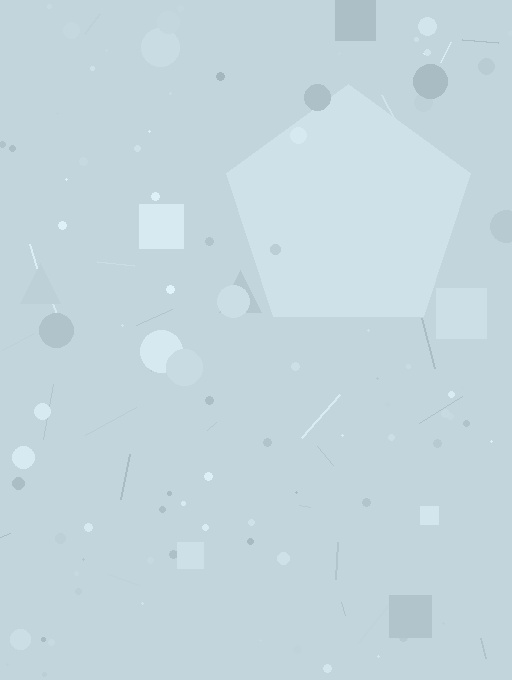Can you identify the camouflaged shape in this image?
The camouflaged shape is a pentagon.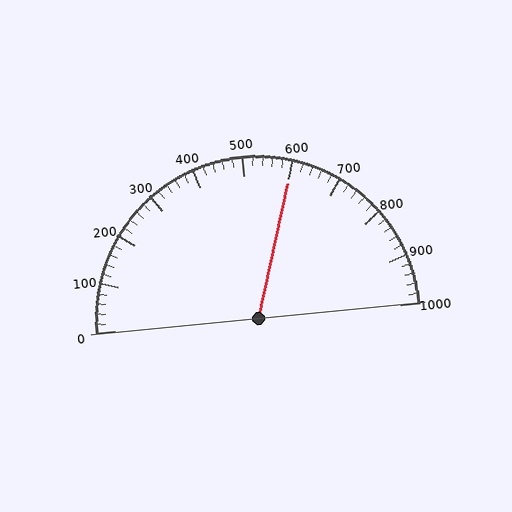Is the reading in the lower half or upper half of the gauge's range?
The reading is in the upper half of the range (0 to 1000).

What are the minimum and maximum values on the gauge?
The gauge ranges from 0 to 1000.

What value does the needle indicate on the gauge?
The needle indicates approximately 600.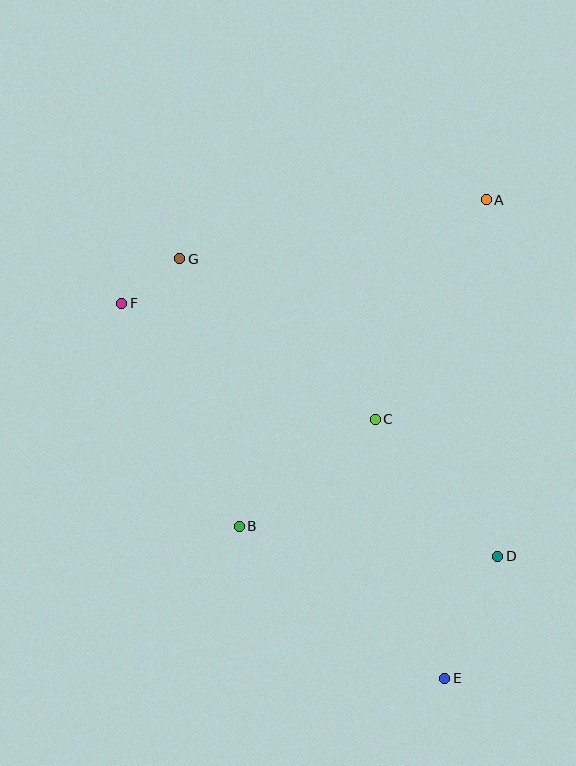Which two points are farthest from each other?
Points E and G are farthest from each other.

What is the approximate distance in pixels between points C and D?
The distance between C and D is approximately 184 pixels.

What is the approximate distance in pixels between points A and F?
The distance between A and F is approximately 379 pixels.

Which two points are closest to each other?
Points F and G are closest to each other.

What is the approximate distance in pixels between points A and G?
The distance between A and G is approximately 312 pixels.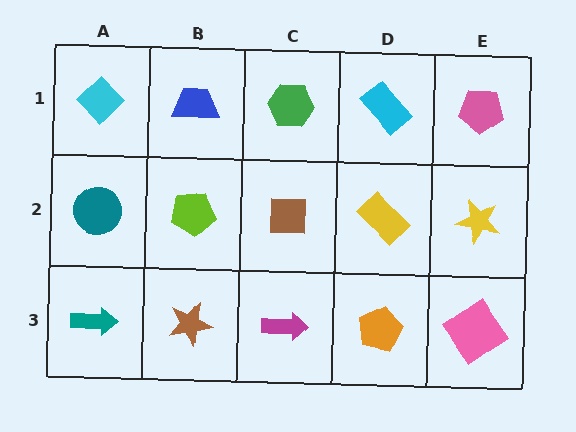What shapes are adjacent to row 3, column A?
A teal circle (row 2, column A), a brown star (row 3, column B).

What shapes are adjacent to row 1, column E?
A yellow star (row 2, column E), a cyan rectangle (row 1, column D).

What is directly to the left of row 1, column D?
A green hexagon.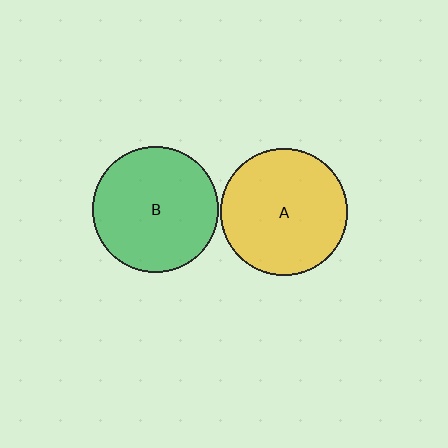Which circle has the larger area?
Circle A (yellow).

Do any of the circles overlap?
No, none of the circles overlap.